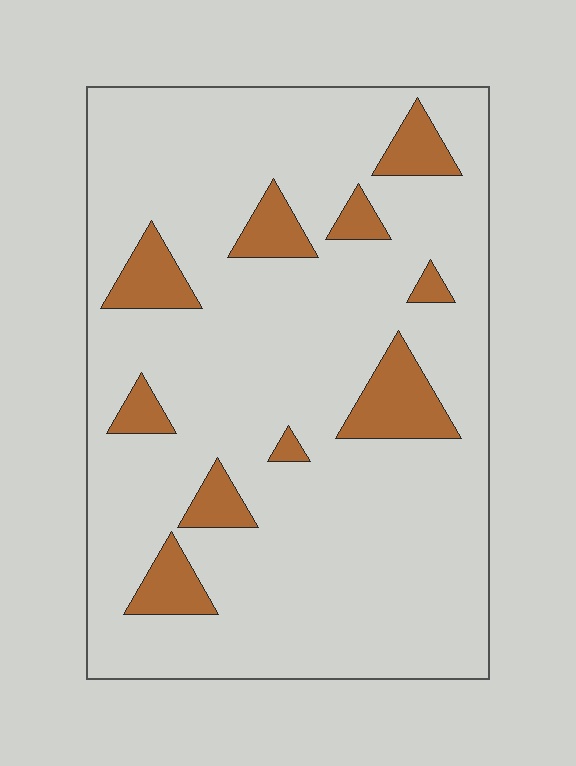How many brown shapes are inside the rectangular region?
10.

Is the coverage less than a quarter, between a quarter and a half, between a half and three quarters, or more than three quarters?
Less than a quarter.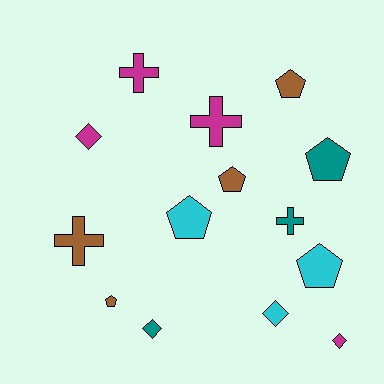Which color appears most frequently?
Brown, with 4 objects.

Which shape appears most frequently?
Pentagon, with 6 objects.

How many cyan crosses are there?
There are no cyan crosses.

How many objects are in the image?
There are 14 objects.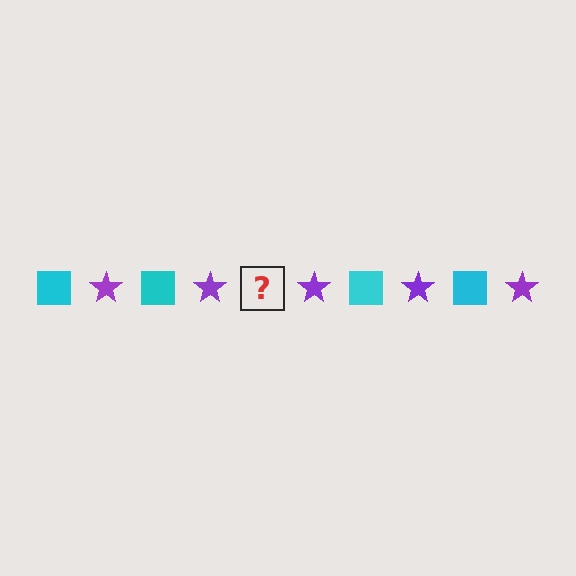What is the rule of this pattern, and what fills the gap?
The rule is that the pattern alternates between cyan square and purple star. The gap should be filled with a cyan square.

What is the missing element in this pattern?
The missing element is a cyan square.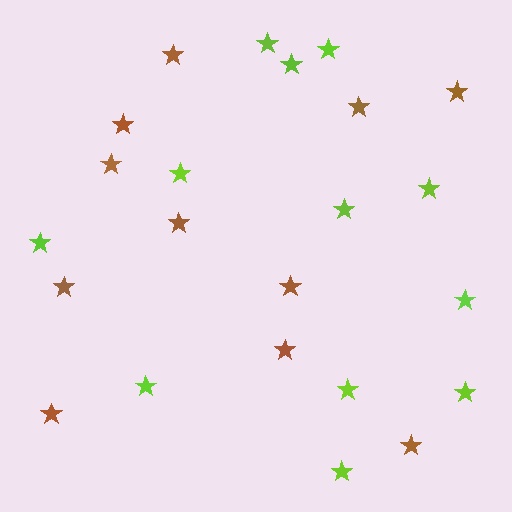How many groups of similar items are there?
There are 2 groups: one group of lime stars (12) and one group of brown stars (11).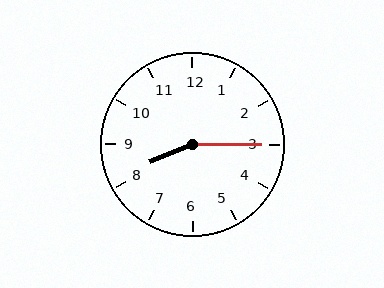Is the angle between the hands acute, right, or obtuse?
It is obtuse.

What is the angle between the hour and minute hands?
Approximately 158 degrees.